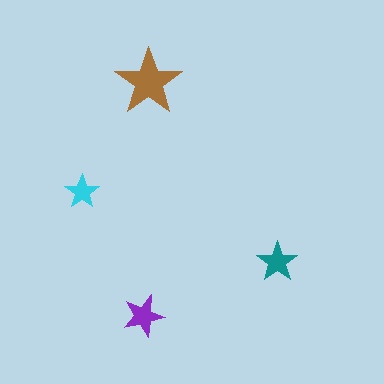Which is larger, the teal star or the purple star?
The purple one.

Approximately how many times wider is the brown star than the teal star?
About 1.5 times wider.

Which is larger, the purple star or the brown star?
The brown one.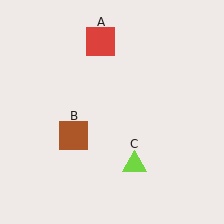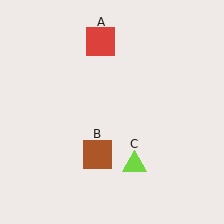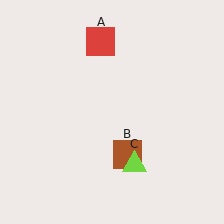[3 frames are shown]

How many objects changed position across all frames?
1 object changed position: brown square (object B).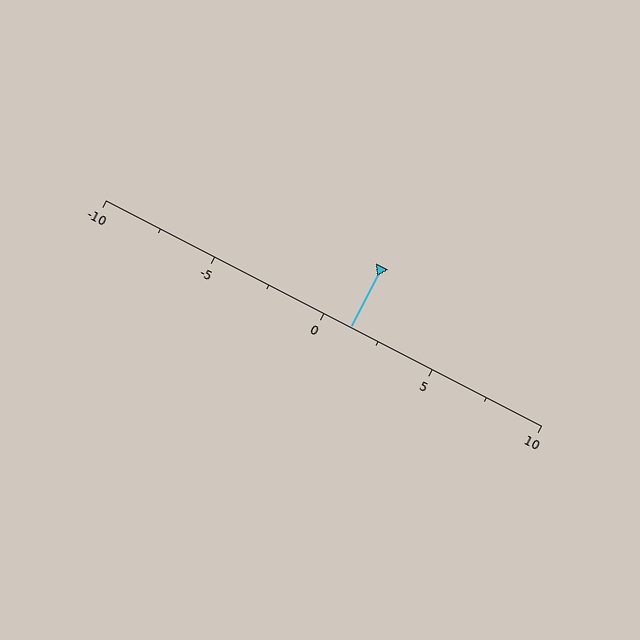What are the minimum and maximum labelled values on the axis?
The axis runs from -10 to 10.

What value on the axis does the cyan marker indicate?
The marker indicates approximately 1.2.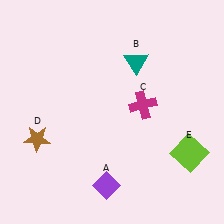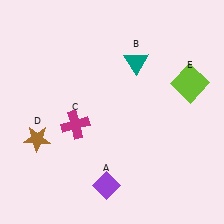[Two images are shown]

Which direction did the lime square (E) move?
The lime square (E) moved up.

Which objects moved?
The objects that moved are: the magenta cross (C), the lime square (E).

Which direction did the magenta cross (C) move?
The magenta cross (C) moved left.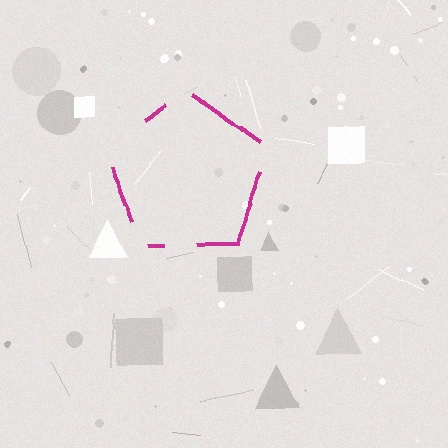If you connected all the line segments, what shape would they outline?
They would outline a pentagon.